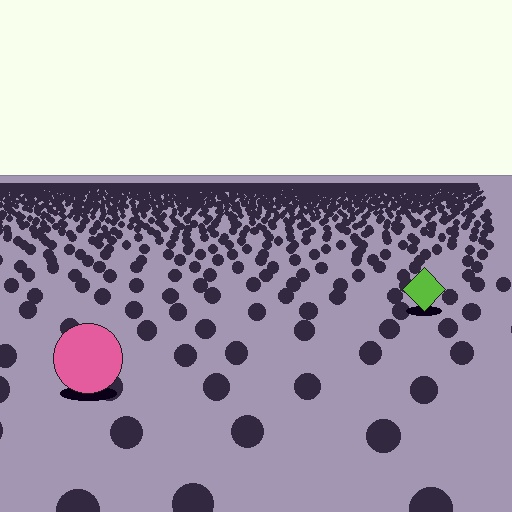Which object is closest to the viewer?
The pink circle is closest. The texture marks near it are larger and more spread out.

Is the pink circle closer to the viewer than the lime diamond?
Yes. The pink circle is closer — you can tell from the texture gradient: the ground texture is coarser near it.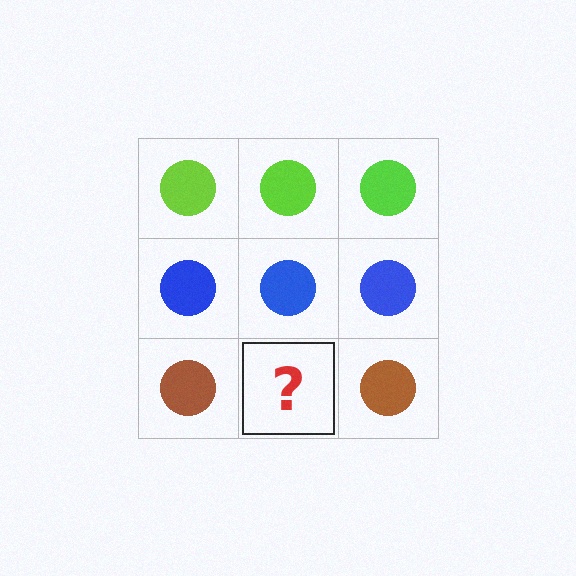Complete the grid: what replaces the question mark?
The question mark should be replaced with a brown circle.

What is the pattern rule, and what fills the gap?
The rule is that each row has a consistent color. The gap should be filled with a brown circle.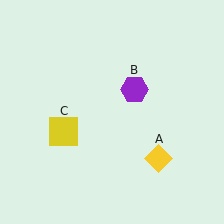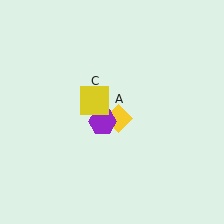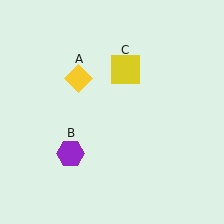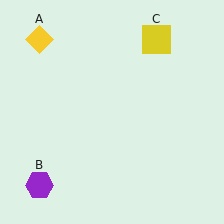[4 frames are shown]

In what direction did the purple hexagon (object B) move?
The purple hexagon (object B) moved down and to the left.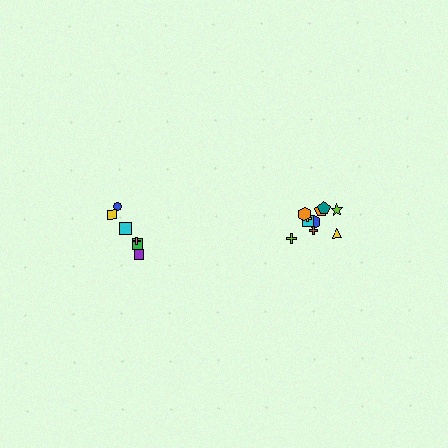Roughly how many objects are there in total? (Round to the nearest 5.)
Roughly 15 objects in total.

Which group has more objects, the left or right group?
The right group.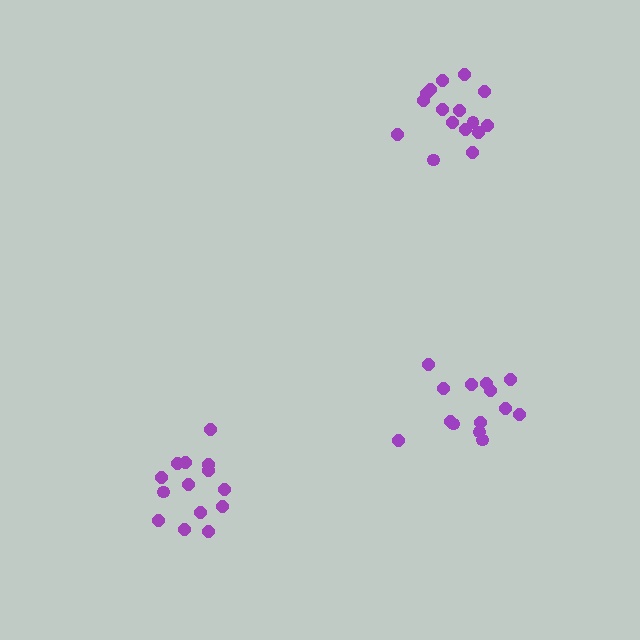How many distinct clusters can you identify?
There are 3 distinct clusters.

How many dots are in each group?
Group 1: 14 dots, Group 2: 16 dots, Group 3: 14 dots (44 total).